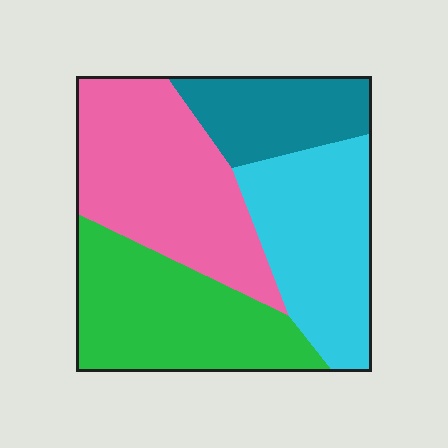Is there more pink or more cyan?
Pink.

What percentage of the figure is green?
Green covers roughly 30% of the figure.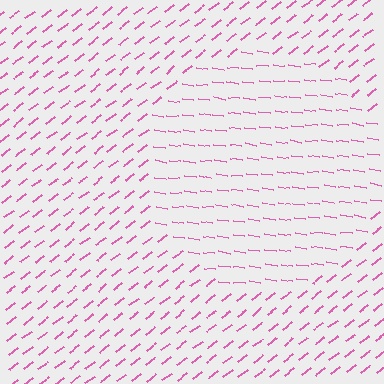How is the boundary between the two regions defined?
The boundary is defined purely by a change in line orientation (approximately 45 degrees difference). All lines are the same color and thickness.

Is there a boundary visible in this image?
Yes, there is a texture boundary formed by a change in line orientation.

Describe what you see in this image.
The image is filled with small pink line segments. A circle region in the image has lines oriented differently from the surrounding lines, creating a visible texture boundary.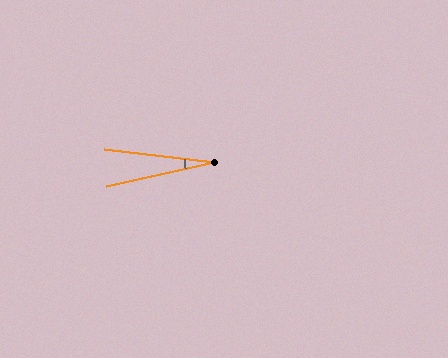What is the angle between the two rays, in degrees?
Approximately 19 degrees.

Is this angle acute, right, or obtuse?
It is acute.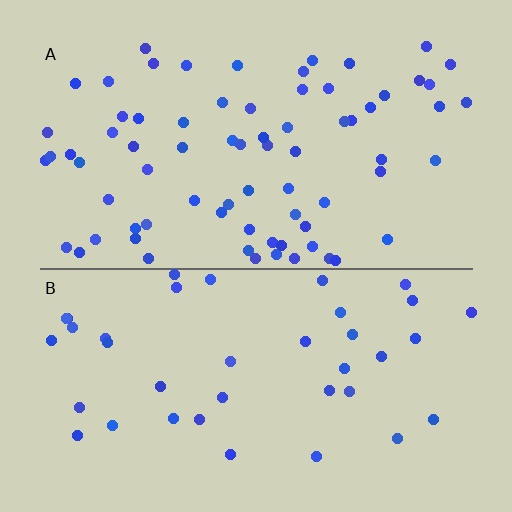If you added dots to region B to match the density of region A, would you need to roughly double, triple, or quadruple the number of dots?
Approximately double.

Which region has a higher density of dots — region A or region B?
A (the top).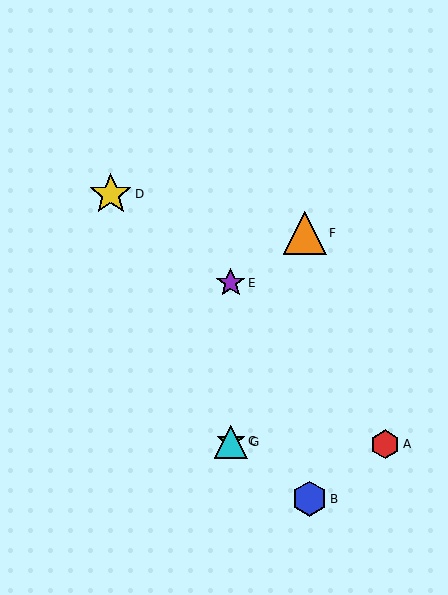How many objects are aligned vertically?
3 objects (C, E, G) are aligned vertically.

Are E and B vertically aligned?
No, E is at x≈231 and B is at x≈310.